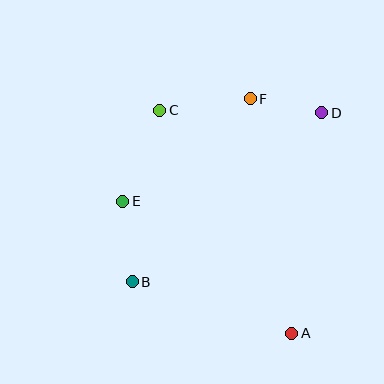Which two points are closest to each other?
Points D and F are closest to each other.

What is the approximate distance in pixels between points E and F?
The distance between E and F is approximately 164 pixels.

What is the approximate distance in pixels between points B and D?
The distance between B and D is approximately 254 pixels.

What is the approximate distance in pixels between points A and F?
The distance between A and F is approximately 238 pixels.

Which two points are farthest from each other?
Points A and C are farthest from each other.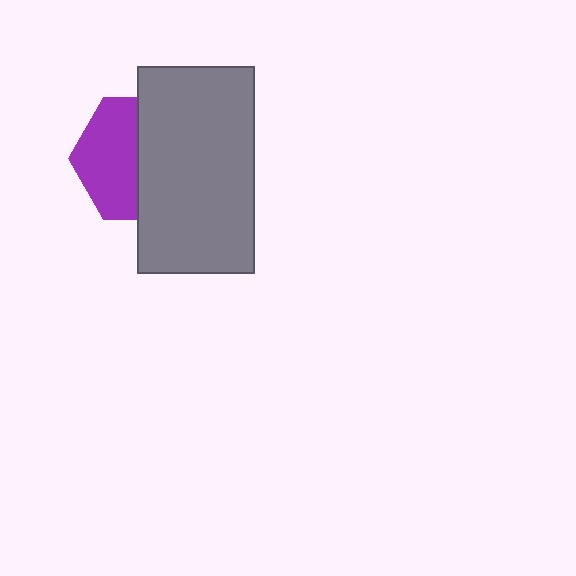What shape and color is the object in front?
The object in front is a gray rectangle.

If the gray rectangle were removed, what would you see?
You would see the complete purple hexagon.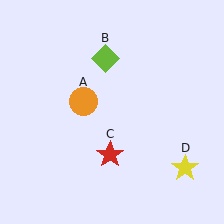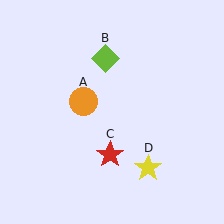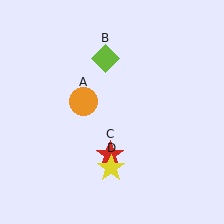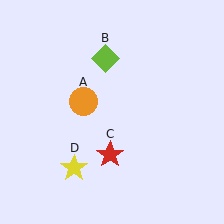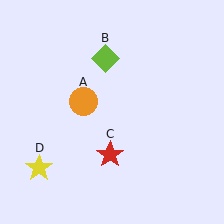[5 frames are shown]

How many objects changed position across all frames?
1 object changed position: yellow star (object D).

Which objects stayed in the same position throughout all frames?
Orange circle (object A) and lime diamond (object B) and red star (object C) remained stationary.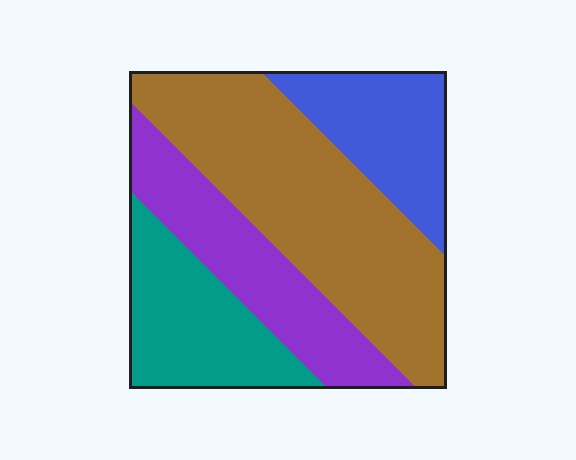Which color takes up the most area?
Brown, at roughly 40%.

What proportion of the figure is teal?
Teal takes up about one fifth (1/5) of the figure.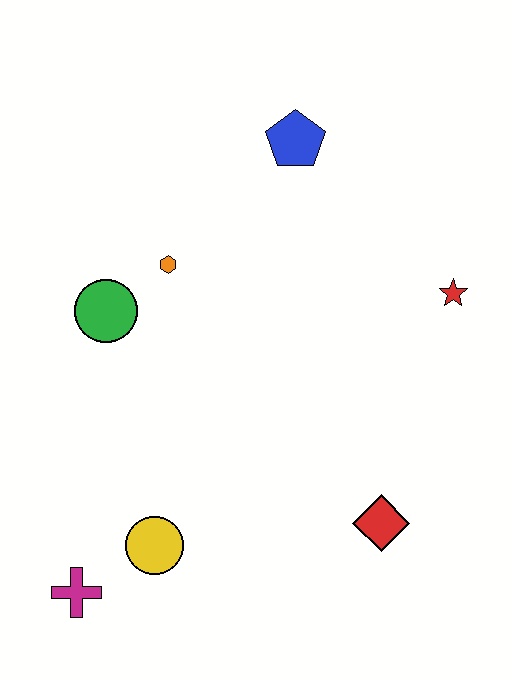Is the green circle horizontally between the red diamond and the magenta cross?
Yes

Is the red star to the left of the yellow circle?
No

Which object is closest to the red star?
The blue pentagon is closest to the red star.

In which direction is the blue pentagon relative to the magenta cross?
The blue pentagon is above the magenta cross.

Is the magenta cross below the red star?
Yes